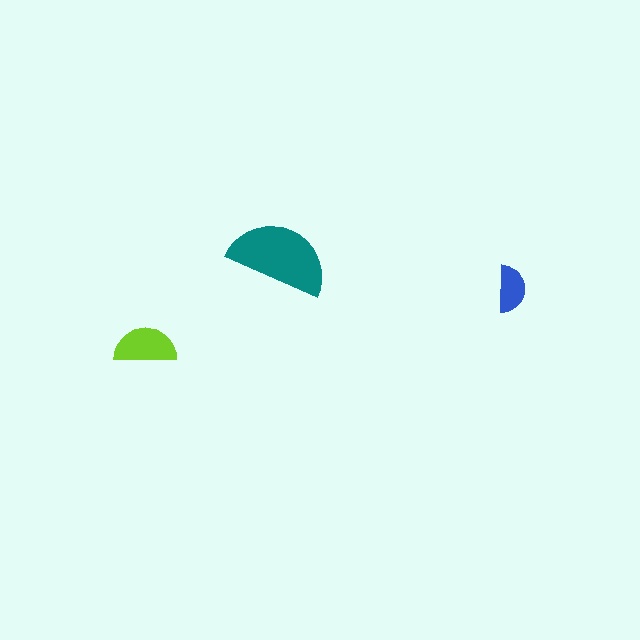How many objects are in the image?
There are 3 objects in the image.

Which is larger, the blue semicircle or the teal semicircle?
The teal one.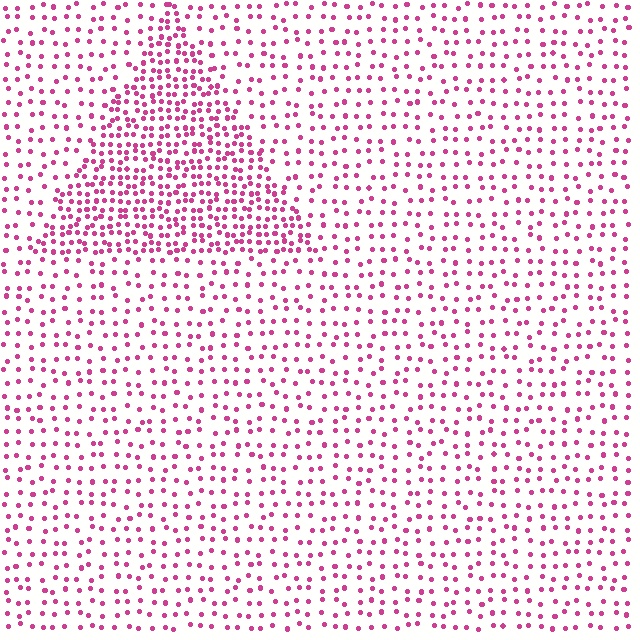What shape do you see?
I see a triangle.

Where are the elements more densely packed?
The elements are more densely packed inside the triangle boundary.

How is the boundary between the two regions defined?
The boundary is defined by a change in element density (approximately 2.2x ratio). All elements are the same color, size, and shape.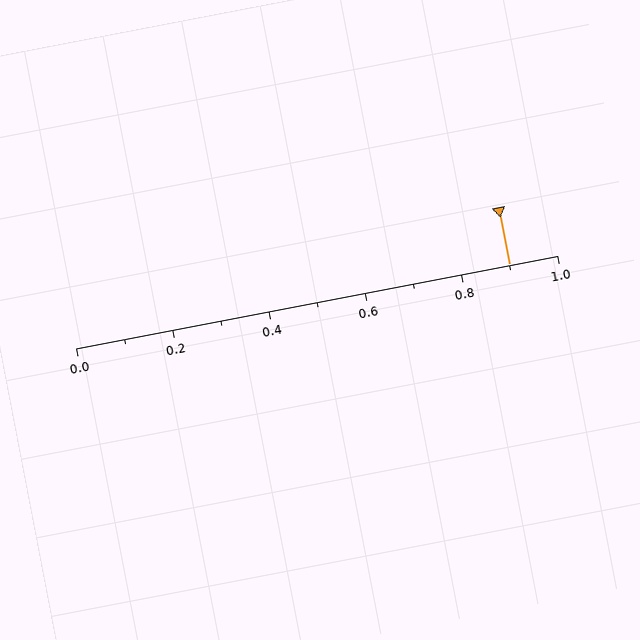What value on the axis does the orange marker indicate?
The marker indicates approximately 0.9.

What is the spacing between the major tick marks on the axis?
The major ticks are spaced 0.2 apart.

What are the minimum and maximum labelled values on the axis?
The axis runs from 0.0 to 1.0.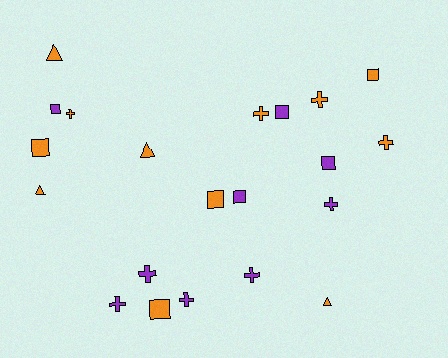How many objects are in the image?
There are 21 objects.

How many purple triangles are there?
There are no purple triangles.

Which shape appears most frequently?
Cross, with 9 objects.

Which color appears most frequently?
Orange, with 12 objects.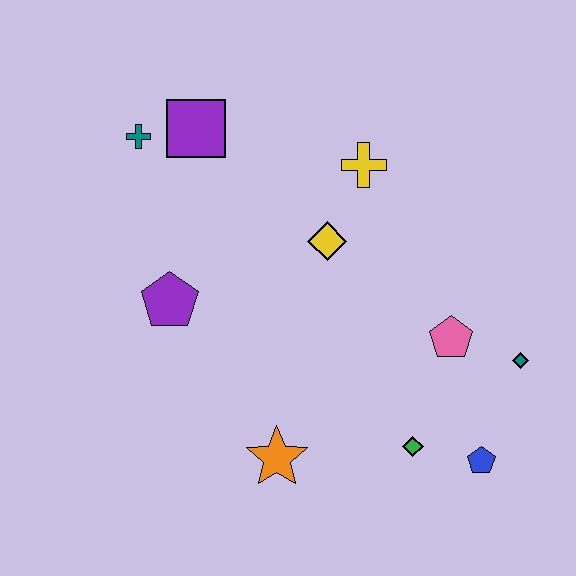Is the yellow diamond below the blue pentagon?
No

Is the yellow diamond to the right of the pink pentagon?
No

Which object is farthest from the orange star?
The teal cross is farthest from the orange star.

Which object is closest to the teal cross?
The purple square is closest to the teal cross.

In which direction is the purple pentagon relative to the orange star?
The purple pentagon is above the orange star.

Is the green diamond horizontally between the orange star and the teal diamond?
Yes